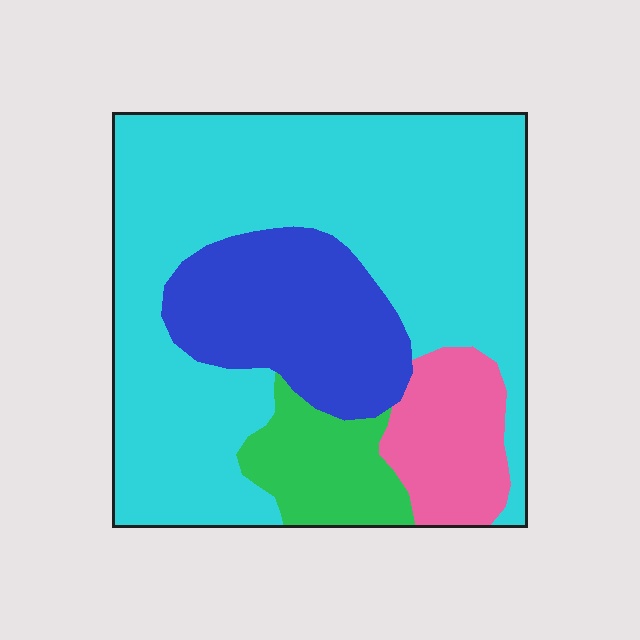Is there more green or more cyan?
Cyan.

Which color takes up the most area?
Cyan, at roughly 60%.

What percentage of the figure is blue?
Blue takes up between a sixth and a third of the figure.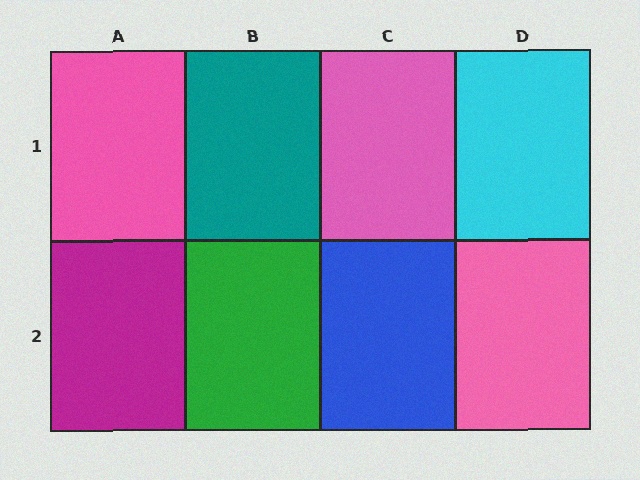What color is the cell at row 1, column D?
Cyan.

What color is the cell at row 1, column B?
Teal.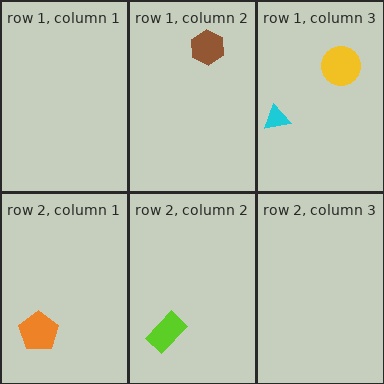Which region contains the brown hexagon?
The row 1, column 2 region.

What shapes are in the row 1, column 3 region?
The yellow circle, the cyan triangle.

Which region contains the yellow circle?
The row 1, column 3 region.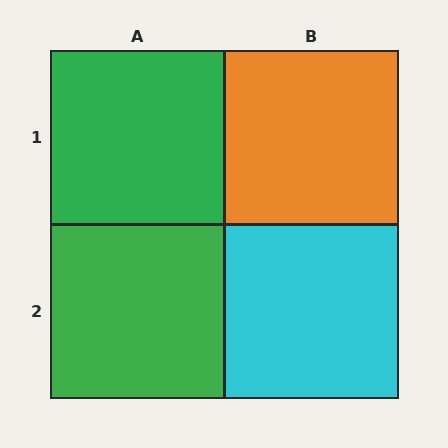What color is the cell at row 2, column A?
Green.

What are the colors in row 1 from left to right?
Green, orange.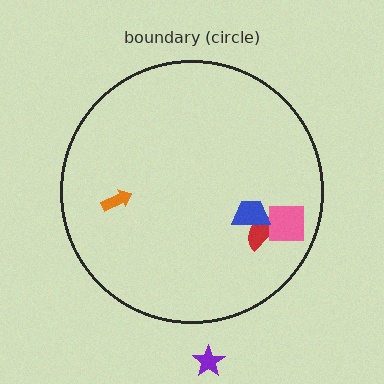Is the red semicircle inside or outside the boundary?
Inside.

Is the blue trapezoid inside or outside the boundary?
Inside.